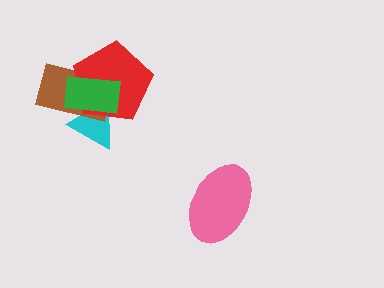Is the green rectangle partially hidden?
No, no other shape covers it.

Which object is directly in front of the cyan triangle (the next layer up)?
The brown rectangle is directly in front of the cyan triangle.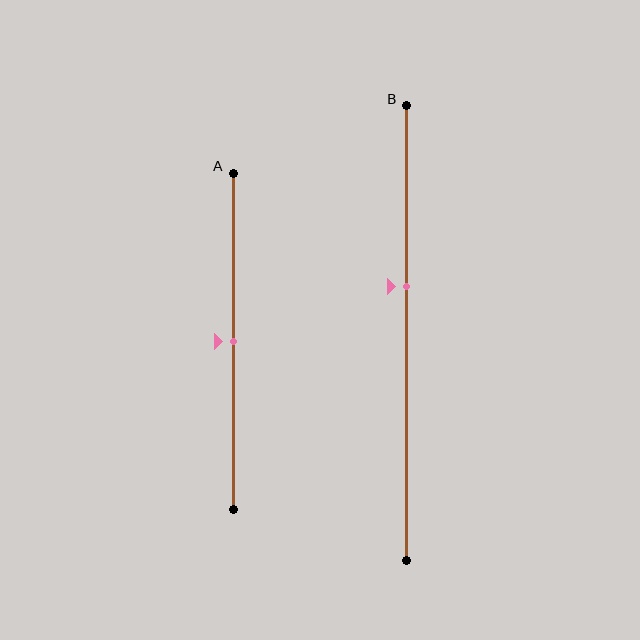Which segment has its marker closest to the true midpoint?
Segment A has its marker closest to the true midpoint.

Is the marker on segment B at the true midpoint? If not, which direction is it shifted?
No, the marker on segment B is shifted upward by about 10% of the segment length.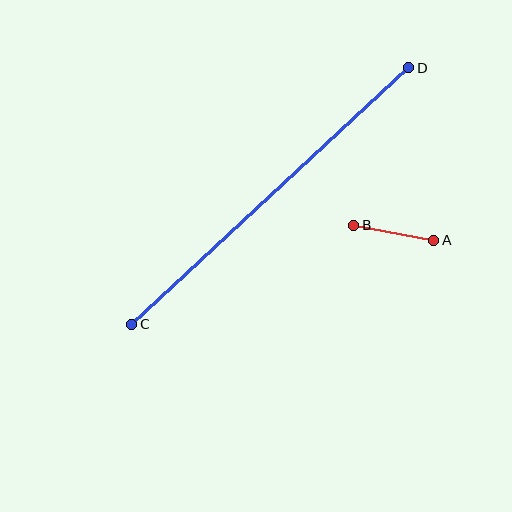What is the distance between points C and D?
The distance is approximately 378 pixels.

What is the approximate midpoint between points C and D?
The midpoint is at approximately (270, 196) pixels.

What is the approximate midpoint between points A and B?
The midpoint is at approximately (394, 233) pixels.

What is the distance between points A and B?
The distance is approximately 82 pixels.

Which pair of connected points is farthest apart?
Points C and D are farthest apart.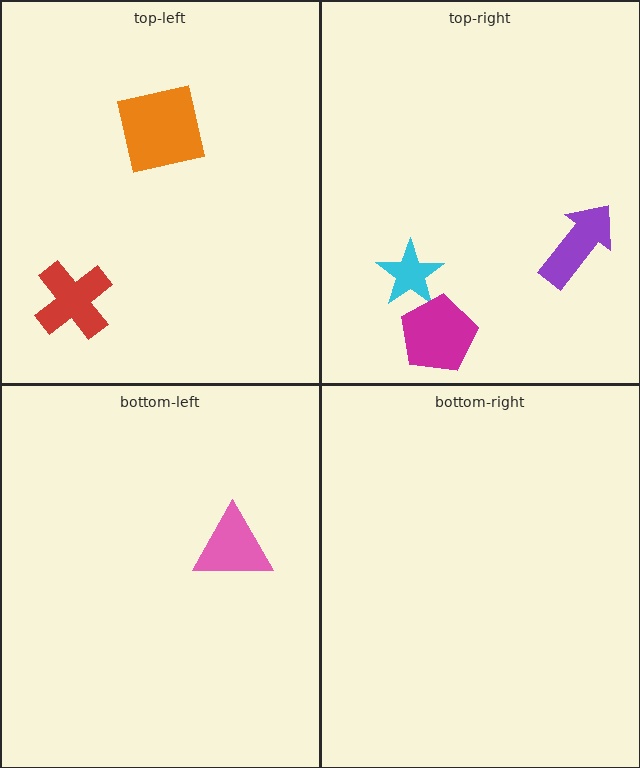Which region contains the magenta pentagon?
The top-right region.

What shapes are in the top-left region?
The red cross, the orange square.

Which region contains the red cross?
The top-left region.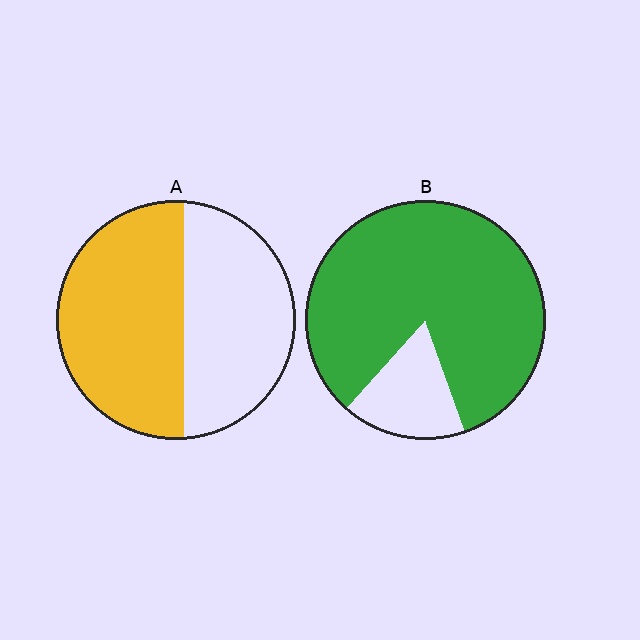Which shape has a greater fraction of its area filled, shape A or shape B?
Shape B.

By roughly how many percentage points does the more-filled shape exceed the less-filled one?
By roughly 30 percentage points (B over A).